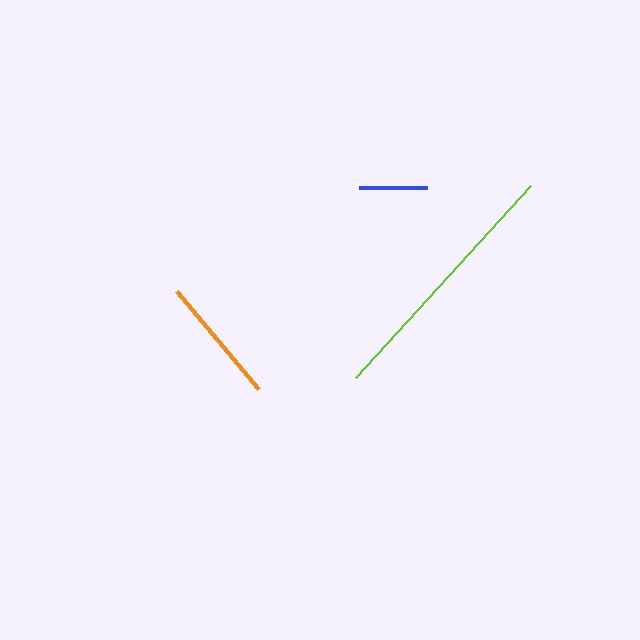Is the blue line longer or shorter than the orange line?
The orange line is longer than the blue line.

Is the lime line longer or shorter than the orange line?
The lime line is longer than the orange line.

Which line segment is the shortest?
The blue line is the shortest at approximately 69 pixels.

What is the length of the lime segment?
The lime segment is approximately 260 pixels long.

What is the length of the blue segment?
The blue segment is approximately 69 pixels long.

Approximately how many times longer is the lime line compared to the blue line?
The lime line is approximately 3.8 times the length of the blue line.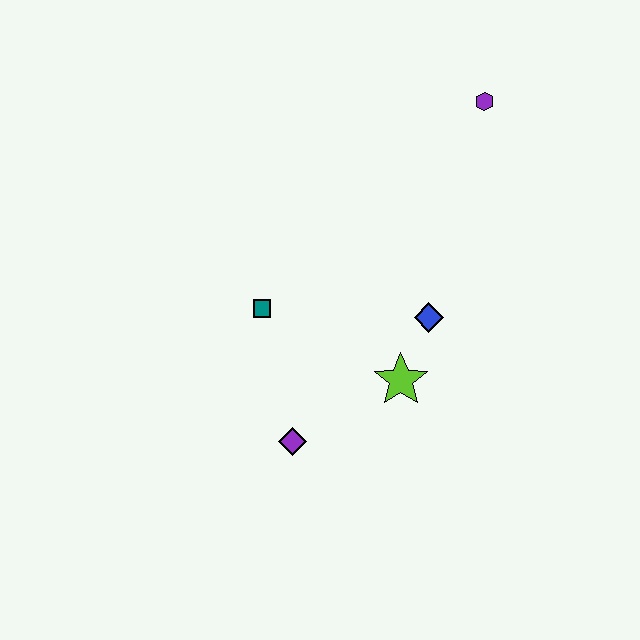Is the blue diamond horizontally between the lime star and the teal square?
No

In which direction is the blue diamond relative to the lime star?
The blue diamond is above the lime star.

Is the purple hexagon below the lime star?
No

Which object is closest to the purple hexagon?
The blue diamond is closest to the purple hexagon.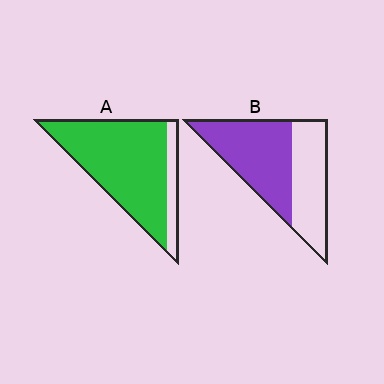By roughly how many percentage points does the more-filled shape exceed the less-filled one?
By roughly 25 percentage points (A over B).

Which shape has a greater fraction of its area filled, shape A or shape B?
Shape A.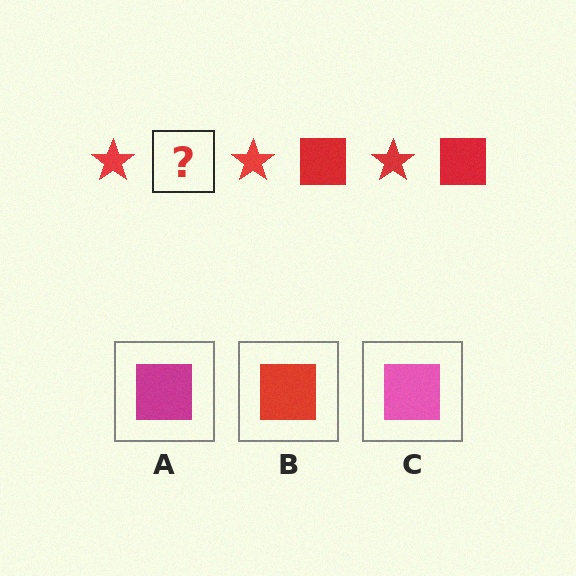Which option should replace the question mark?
Option B.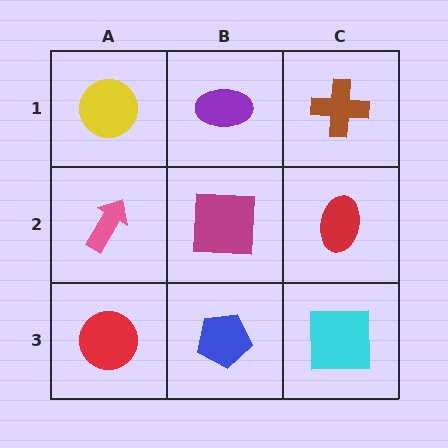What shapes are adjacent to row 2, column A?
A yellow circle (row 1, column A), a red circle (row 3, column A), a magenta square (row 2, column B).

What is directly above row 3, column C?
A red ellipse.